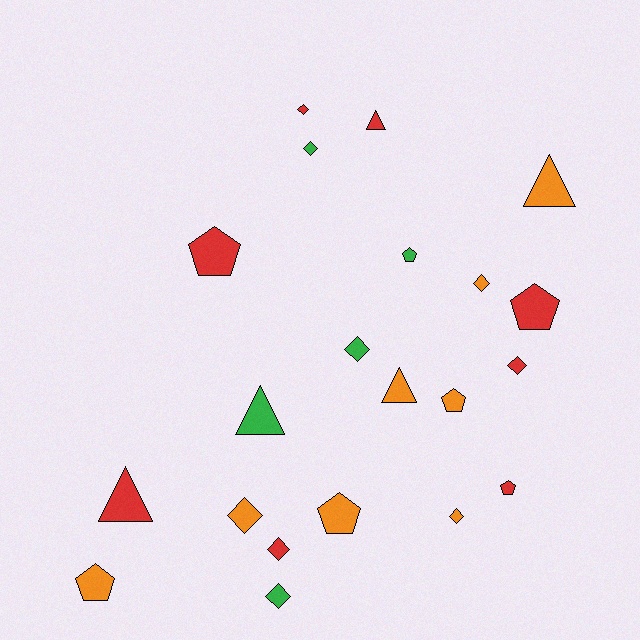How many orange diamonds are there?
There are 3 orange diamonds.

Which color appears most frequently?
Orange, with 8 objects.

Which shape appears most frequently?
Diamond, with 9 objects.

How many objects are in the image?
There are 21 objects.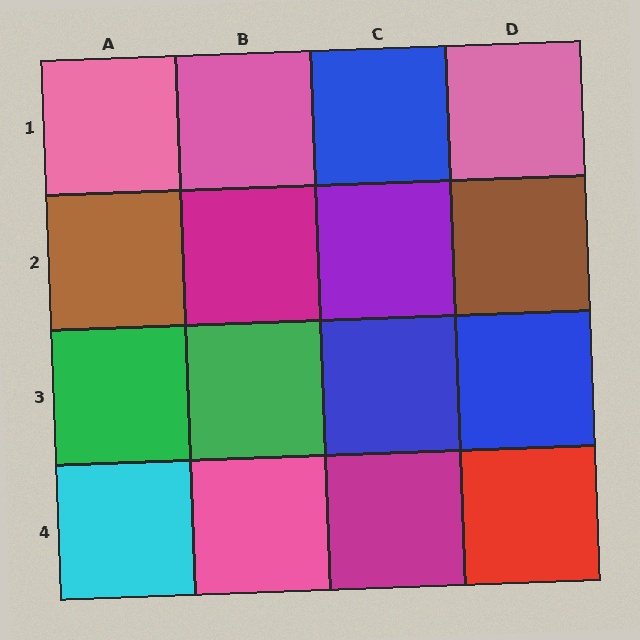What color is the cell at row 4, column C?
Magenta.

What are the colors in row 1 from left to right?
Pink, pink, blue, pink.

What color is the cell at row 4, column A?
Cyan.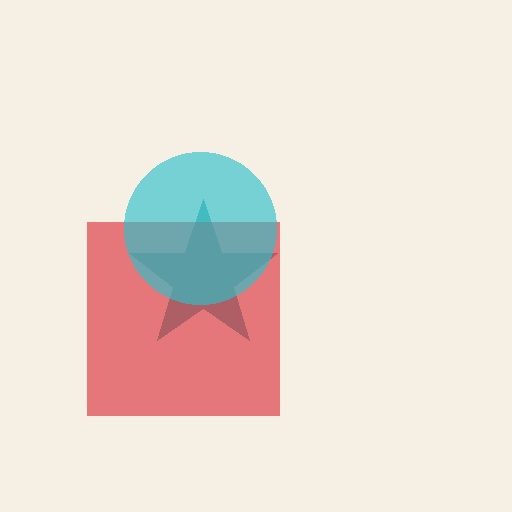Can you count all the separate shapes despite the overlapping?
Yes, there are 3 separate shapes.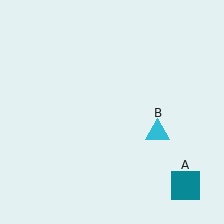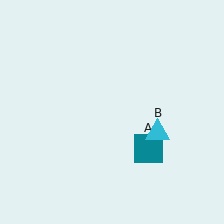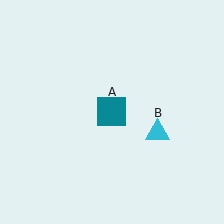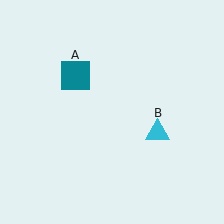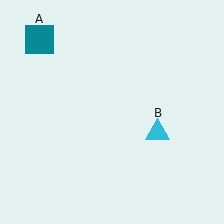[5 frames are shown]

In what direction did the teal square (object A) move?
The teal square (object A) moved up and to the left.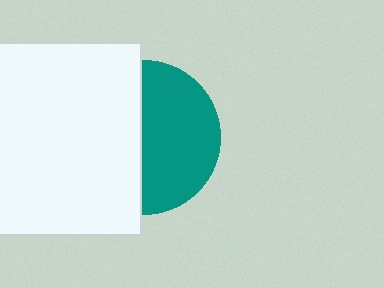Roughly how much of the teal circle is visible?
About half of it is visible (roughly 52%).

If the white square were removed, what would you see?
You would see the complete teal circle.